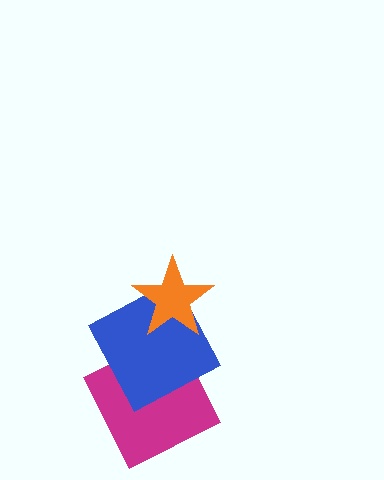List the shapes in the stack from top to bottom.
From top to bottom: the orange star, the blue square, the magenta square.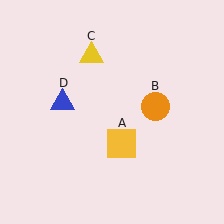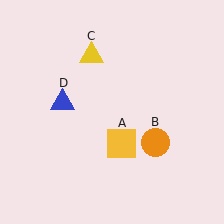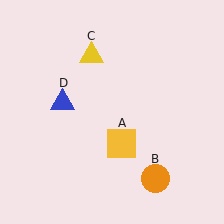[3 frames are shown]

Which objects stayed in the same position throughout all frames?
Yellow square (object A) and yellow triangle (object C) and blue triangle (object D) remained stationary.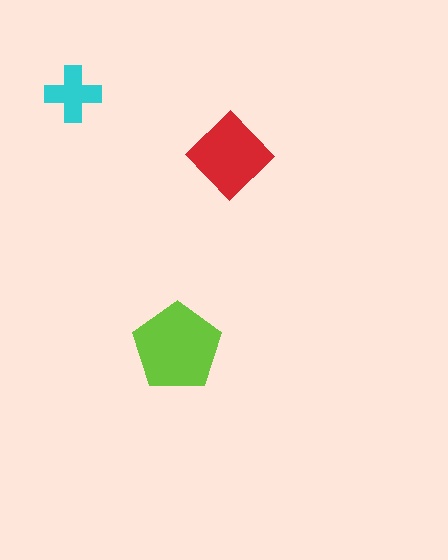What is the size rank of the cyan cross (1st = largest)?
3rd.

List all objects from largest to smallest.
The lime pentagon, the red diamond, the cyan cross.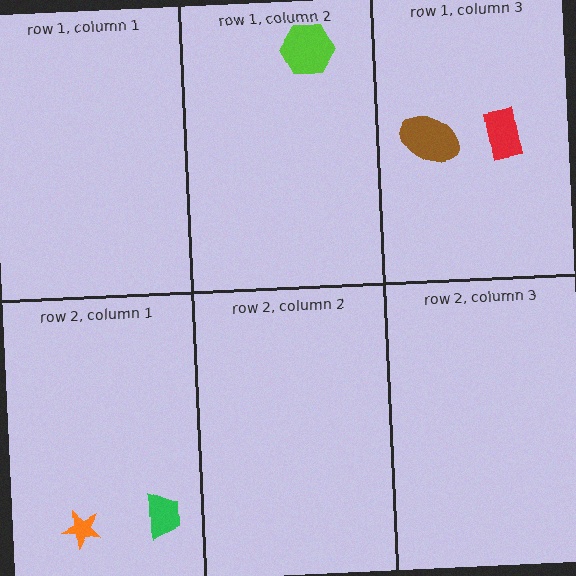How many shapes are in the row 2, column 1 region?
2.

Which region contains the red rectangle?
The row 1, column 3 region.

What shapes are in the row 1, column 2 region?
The lime hexagon.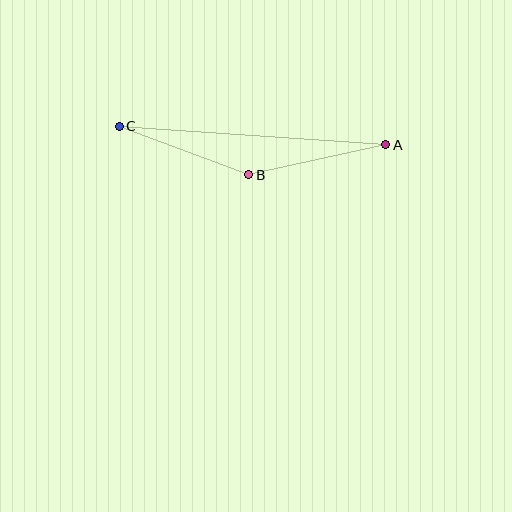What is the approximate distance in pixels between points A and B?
The distance between A and B is approximately 140 pixels.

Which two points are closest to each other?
Points B and C are closest to each other.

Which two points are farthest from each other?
Points A and C are farthest from each other.